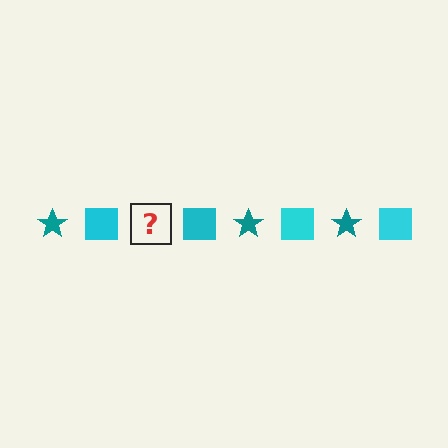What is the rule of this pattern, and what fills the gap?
The rule is that the pattern alternates between teal star and cyan square. The gap should be filled with a teal star.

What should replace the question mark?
The question mark should be replaced with a teal star.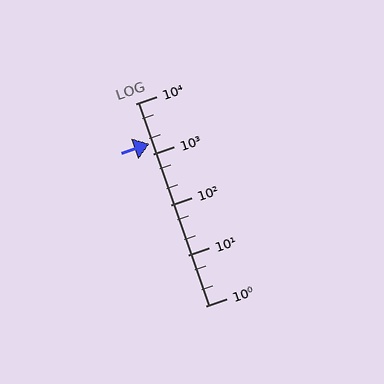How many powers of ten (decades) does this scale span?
The scale spans 4 decades, from 1 to 10000.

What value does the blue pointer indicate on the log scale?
The pointer indicates approximately 1600.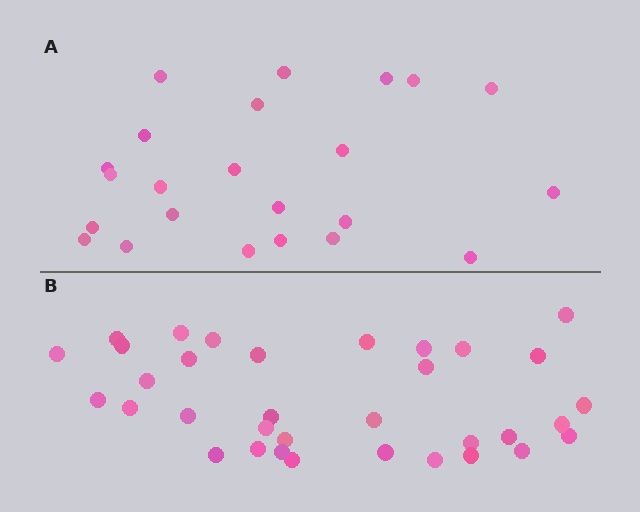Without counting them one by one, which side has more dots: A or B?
Region B (the bottom region) has more dots.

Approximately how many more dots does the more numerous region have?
Region B has roughly 12 or so more dots than region A.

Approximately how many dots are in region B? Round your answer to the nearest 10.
About 30 dots. (The exact count is 34, which rounds to 30.)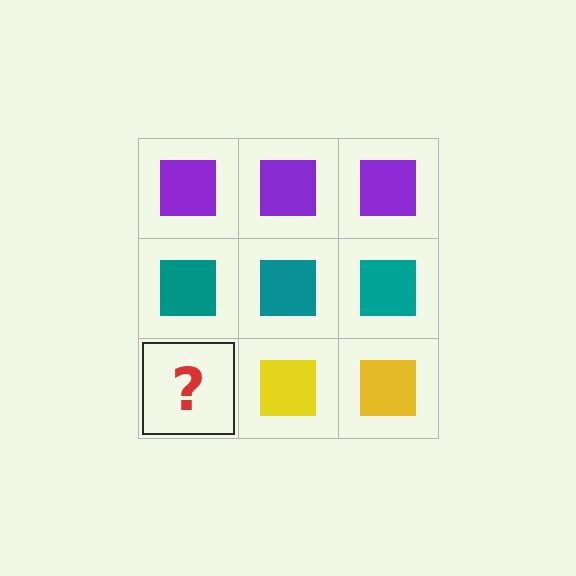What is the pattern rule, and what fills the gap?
The rule is that each row has a consistent color. The gap should be filled with a yellow square.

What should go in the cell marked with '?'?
The missing cell should contain a yellow square.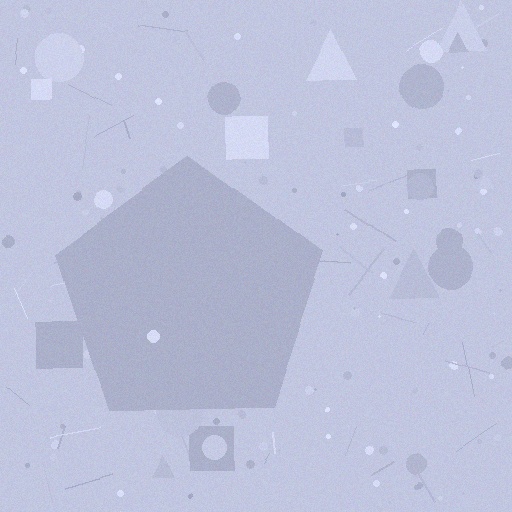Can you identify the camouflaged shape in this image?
The camouflaged shape is a pentagon.